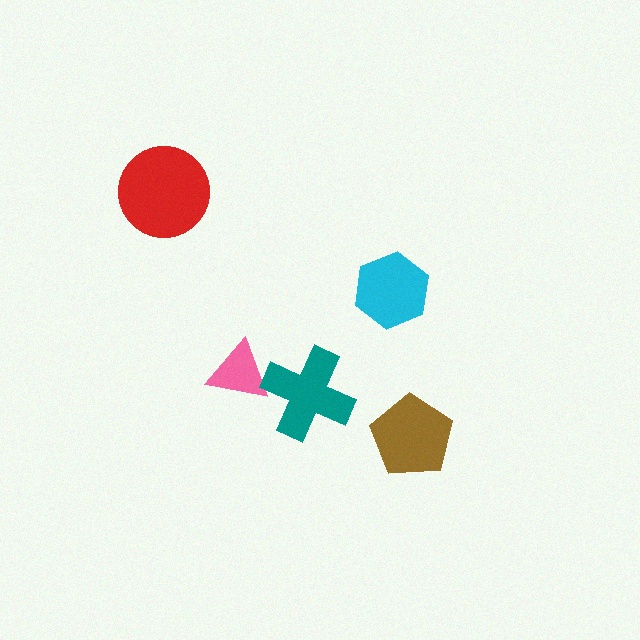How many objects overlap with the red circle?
0 objects overlap with the red circle.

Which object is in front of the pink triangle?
The teal cross is in front of the pink triangle.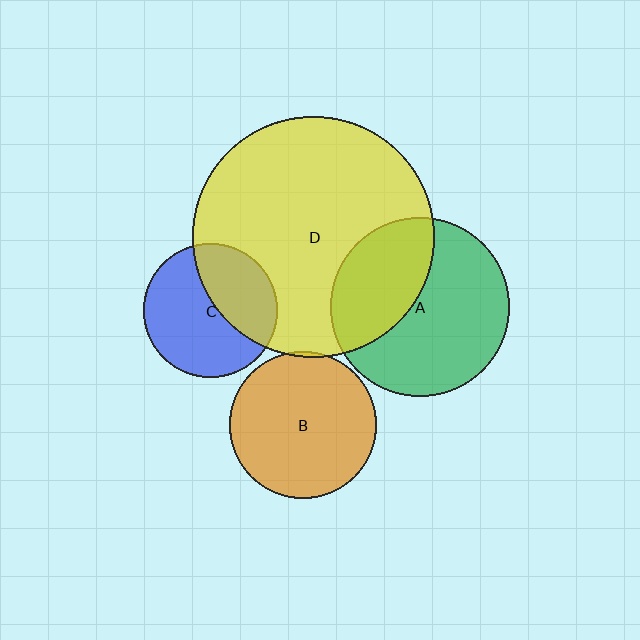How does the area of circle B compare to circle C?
Approximately 1.2 times.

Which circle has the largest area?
Circle D (yellow).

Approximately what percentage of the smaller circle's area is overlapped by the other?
Approximately 5%.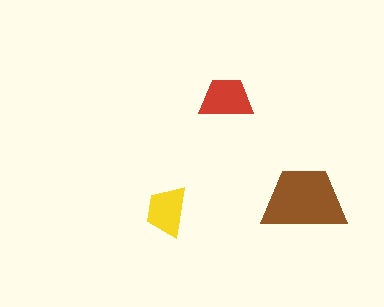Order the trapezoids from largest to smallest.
the brown one, the red one, the yellow one.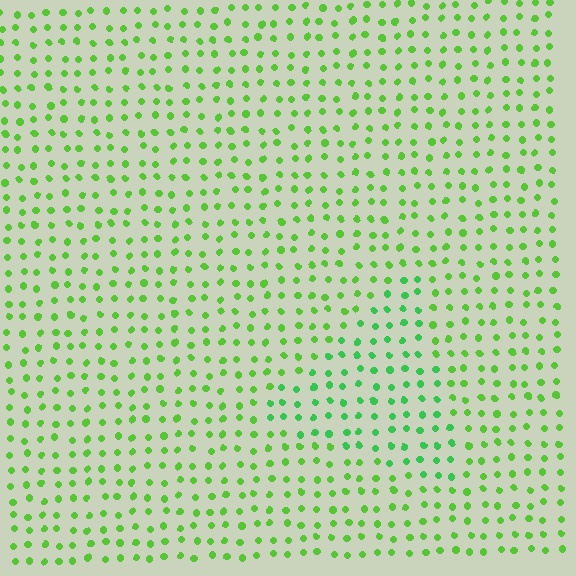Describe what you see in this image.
The image is filled with small lime elements in a uniform arrangement. A triangle-shaped region is visible where the elements are tinted to a slightly different hue, forming a subtle color boundary.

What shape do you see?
I see a triangle.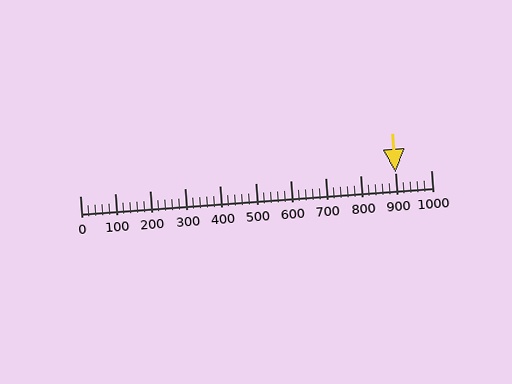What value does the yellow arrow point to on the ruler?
The yellow arrow points to approximately 900.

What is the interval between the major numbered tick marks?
The major tick marks are spaced 100 units apart.